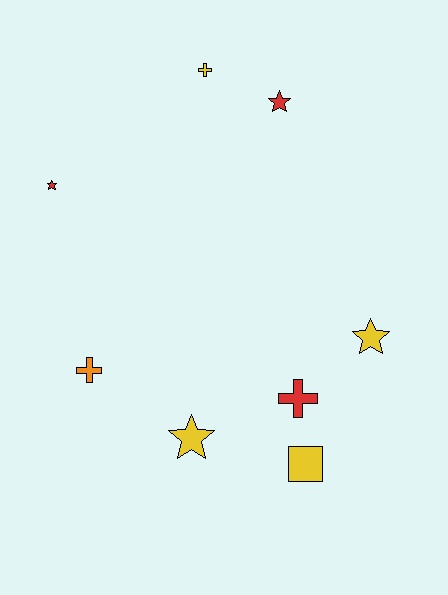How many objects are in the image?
There are 8 objects.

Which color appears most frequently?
Yellow, with 4 objects.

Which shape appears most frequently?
Star, with 4 objects.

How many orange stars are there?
There are no orange stars.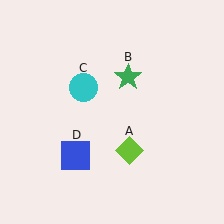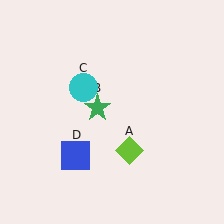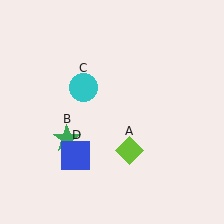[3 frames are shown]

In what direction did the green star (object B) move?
The green star (object B) moved down and to the left.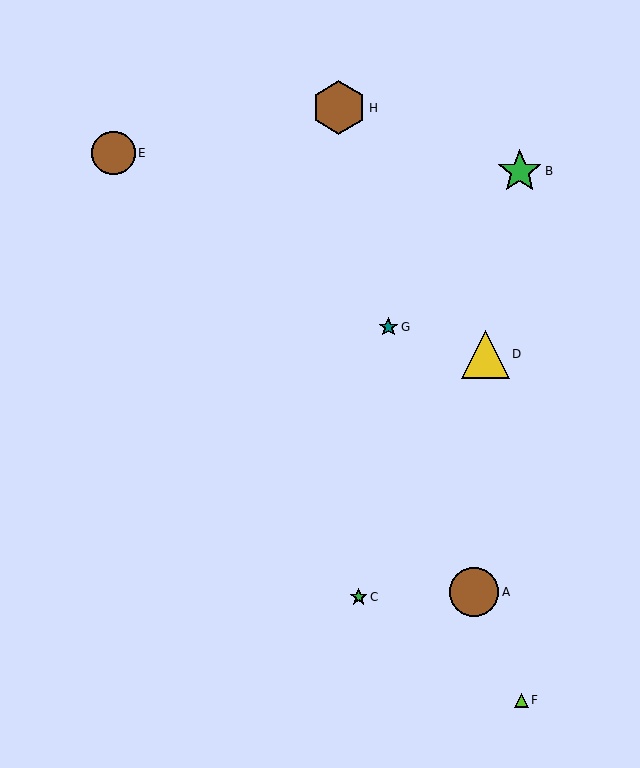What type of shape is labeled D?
Shape D is a yellow triangle.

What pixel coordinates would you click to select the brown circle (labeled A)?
Click at (474, 592) to select the brown circle A.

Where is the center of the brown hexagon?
The center of the brown hexagon is at (339, 108).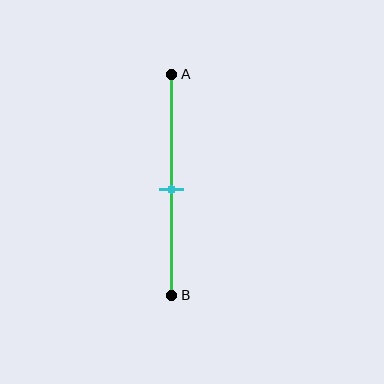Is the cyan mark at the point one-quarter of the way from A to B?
No, the mark is at about 50% from A, not at the 25% one-quarter point.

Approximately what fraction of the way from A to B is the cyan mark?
The cyan mark is approximately 50% of the way from A to B.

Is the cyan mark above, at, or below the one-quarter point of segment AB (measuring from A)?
The cyan mark is below the one-quarter point of segment AB.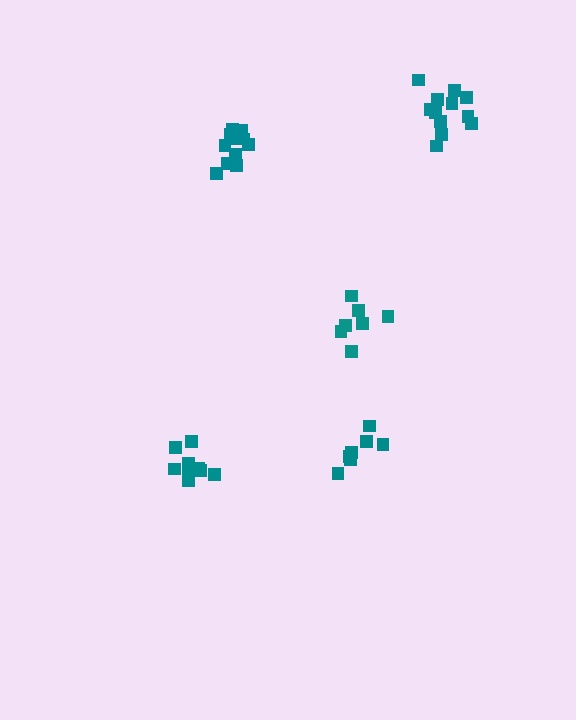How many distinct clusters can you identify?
There are 5 distinct clusters.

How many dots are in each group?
Group 1: 7 dots, Group 2: 7 dots, Group 3: 9 dots, Group 4: 12 dots, Group 5: 12 dots (47 total).